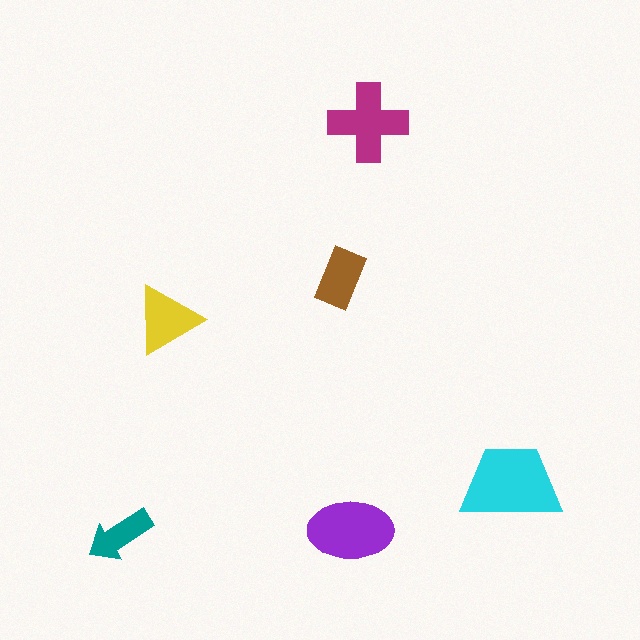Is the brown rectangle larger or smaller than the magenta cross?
Smaller.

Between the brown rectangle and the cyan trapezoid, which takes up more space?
The cyan trapezoid.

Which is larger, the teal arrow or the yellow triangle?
The yellow triangle.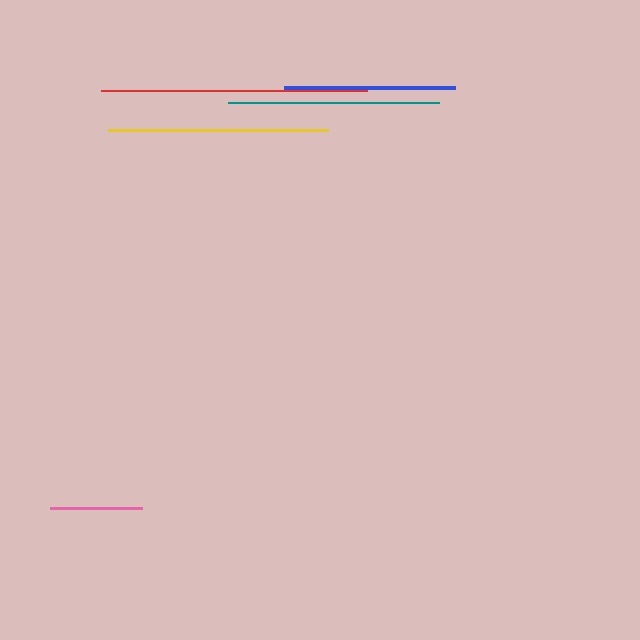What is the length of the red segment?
The red segment is approximately 266 pixels long.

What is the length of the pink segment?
The pink segment is approximately 92 pixels long.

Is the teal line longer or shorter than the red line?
The red line is longer than the teal line.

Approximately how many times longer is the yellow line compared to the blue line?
The yellow line is approximately 1.3 times the length of the blue line.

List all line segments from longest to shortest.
From longest to shortest: red, yellow, teal, blue, pink.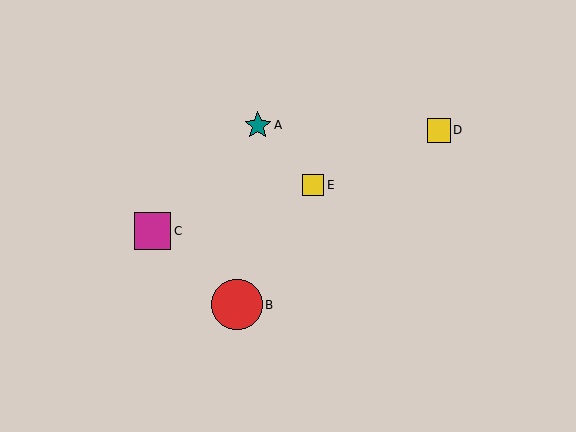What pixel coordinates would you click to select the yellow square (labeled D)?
Click at (439, 130) to select the yellow square D.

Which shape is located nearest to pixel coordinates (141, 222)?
The magenta square (labeled C) at (153, 231) is nearest to that location.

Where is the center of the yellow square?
The center of the yellow square is at (439, 130).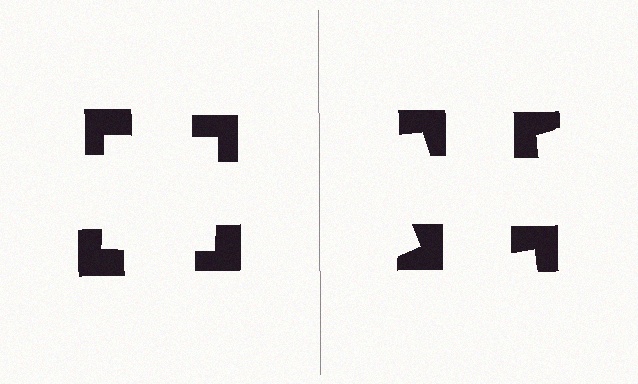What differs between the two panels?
The notched squares are positioned identically on both sides; only the wedge orientations differ. On the left they align to a square; on the right they are misaligned.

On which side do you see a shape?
An illusory square appears on the left side. On the right side the wedge cuts are rotated, so no coherent shape forms.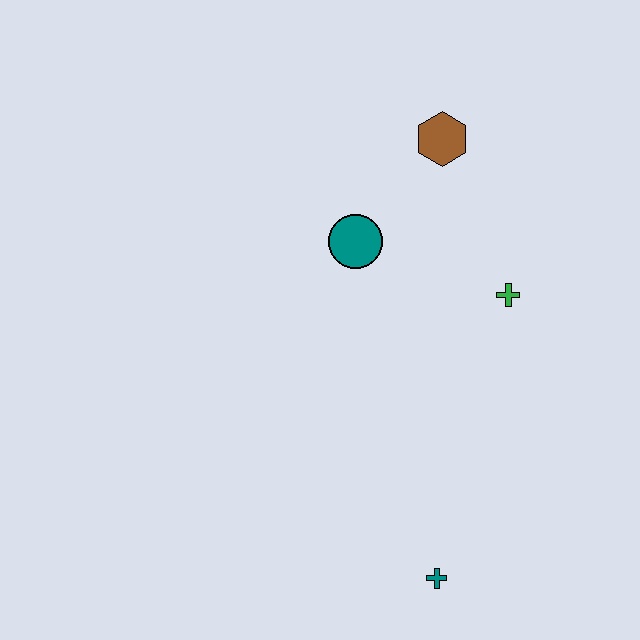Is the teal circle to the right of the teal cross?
No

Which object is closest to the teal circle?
The brown hexagon is closest to the teal circle.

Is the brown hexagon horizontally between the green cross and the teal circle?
Yes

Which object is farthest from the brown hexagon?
The teal cross is farthest from the brown hexagon.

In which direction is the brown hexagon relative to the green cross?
The brown hexagon is above the green cross.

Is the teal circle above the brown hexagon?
No